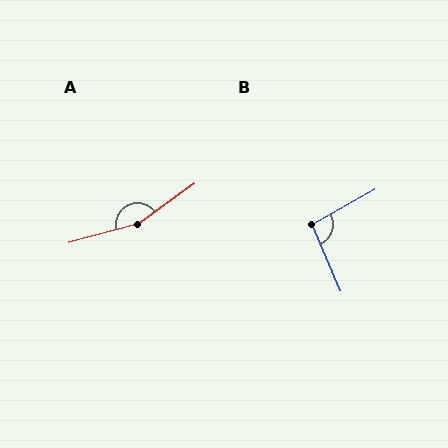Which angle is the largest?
A, at approximately 160 degrees.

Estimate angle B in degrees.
Approximately 96 degrees.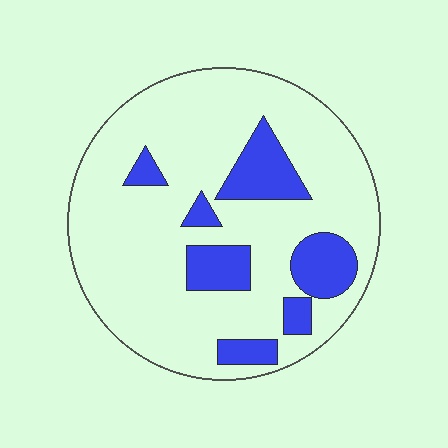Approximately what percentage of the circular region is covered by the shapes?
Approximately 20%.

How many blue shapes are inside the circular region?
7.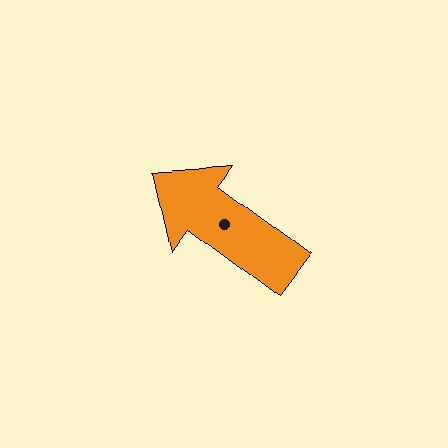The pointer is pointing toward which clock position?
Roughly 10 o'clock.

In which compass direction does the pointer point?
Northwest.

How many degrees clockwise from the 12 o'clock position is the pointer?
Approximately 307 degrees.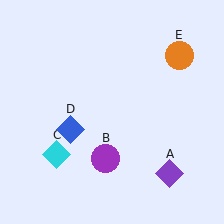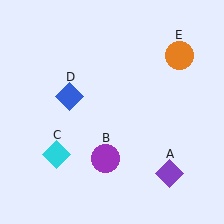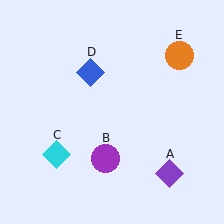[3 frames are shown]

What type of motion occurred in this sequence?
The blue diamond (object D) rotated clockwise around the center of the scene.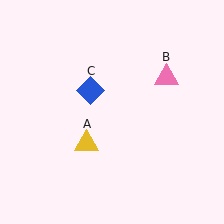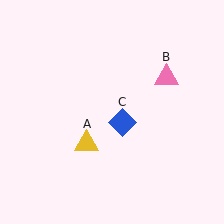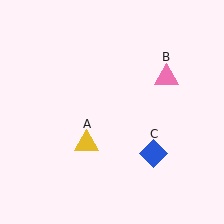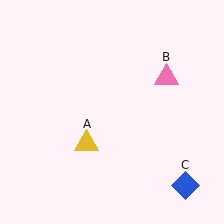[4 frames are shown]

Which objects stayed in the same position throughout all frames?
Yellow triangle (object A) and pink triangle (object B) remained stationary.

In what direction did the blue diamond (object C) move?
The blue diamond (object C) moved down and to the right.